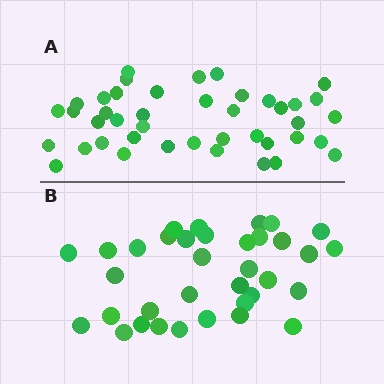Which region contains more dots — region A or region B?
Region A (the top region) has more dots.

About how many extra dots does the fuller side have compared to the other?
Region A has roughly 8 or so more dots than region B.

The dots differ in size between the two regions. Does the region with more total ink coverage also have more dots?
No. Region B has more total ink coverage because its dots are larger, but region A actually contains more individual dots. Total area can be misleading — the number of items is what matters here.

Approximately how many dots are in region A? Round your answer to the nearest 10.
About 40 dots. (The exact count is 42, which rounds to 40.)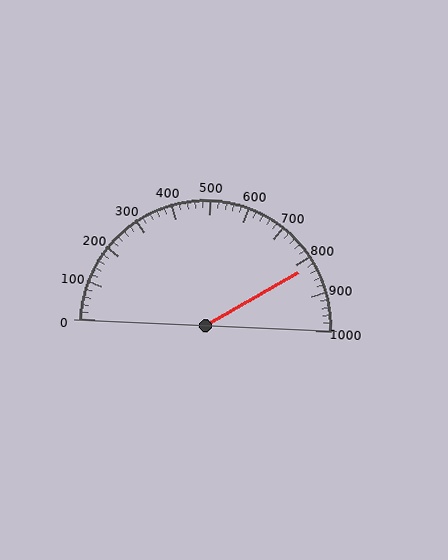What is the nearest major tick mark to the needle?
The nearest major tick mark is 800.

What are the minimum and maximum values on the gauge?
The gauge ranges from 0 to 1000.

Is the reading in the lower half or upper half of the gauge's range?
The reading is in the upper half of the range (0 to 1000).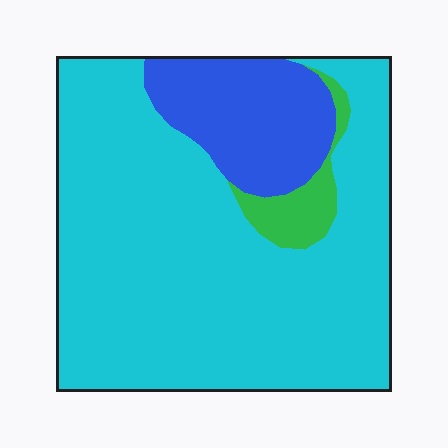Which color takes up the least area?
Green, at roughly 5%.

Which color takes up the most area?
Cyan, at roughly 75%.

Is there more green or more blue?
Blue.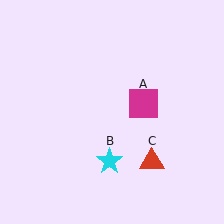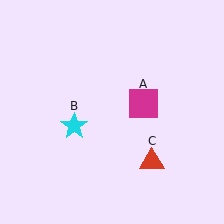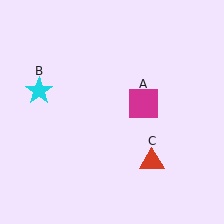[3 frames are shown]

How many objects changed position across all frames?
1 object changed position: cyan star (object B).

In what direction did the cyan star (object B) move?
The cyan star (object B) moved up and to the left.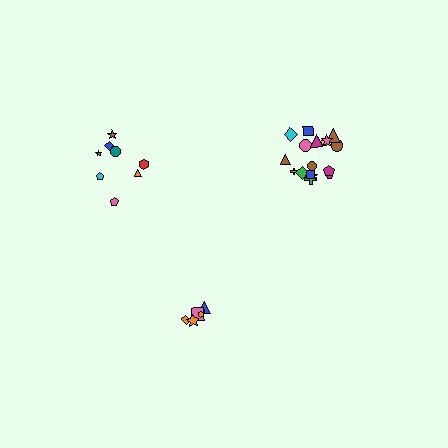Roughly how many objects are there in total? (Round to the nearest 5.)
Roughly 30 objects in total.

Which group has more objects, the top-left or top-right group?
The top-right group.